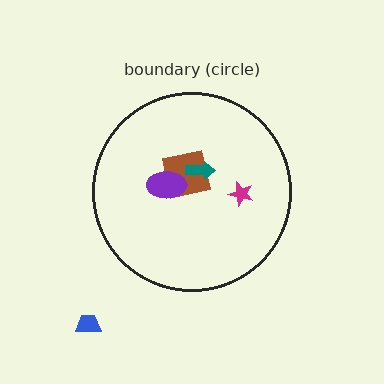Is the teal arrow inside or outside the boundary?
Inside.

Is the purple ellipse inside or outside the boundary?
Inside.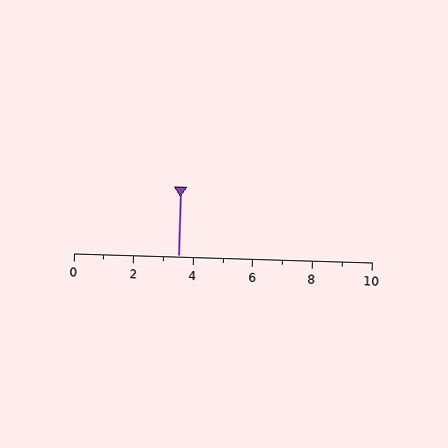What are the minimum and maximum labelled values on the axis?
The axis runs from 0 to 10.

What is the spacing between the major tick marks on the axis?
The major ticks are spaced 2 apart.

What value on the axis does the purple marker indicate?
The marker indicates approximately 3.5.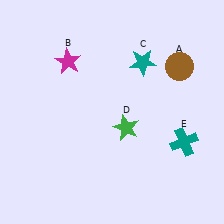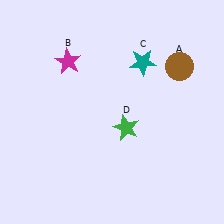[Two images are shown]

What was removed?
The teal cross (E) was removed in Image 2.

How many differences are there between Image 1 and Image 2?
There is 1 difference between the two images.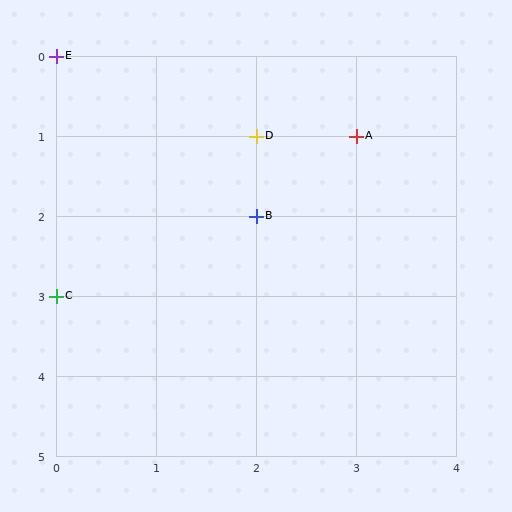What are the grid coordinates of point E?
Point E is at grid coordinates (0, 0).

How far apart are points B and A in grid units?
Points B and A are 1 column and 1 row apart (about 1.4 grid units diagonally).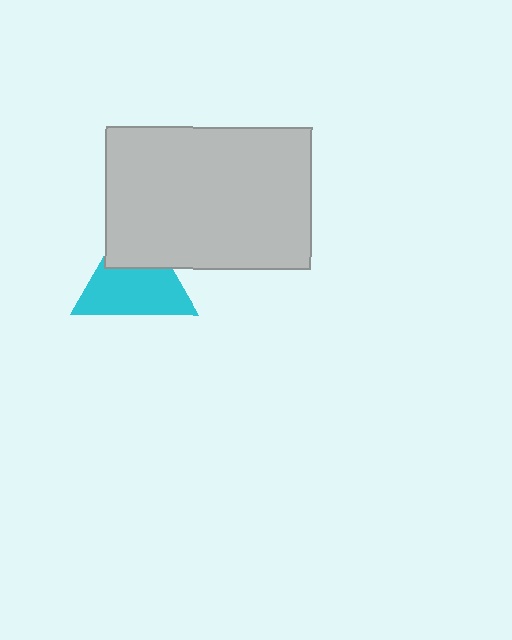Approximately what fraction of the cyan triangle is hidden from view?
Roughly 34% of the cyan triangle is hidden behind the light gray rectangle.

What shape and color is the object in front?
The object in front is a light gray rectangle.